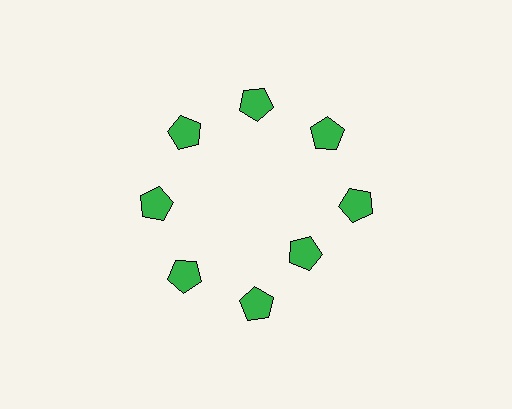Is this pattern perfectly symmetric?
No. The 8 green pentagons are arranged in a ring, but one element near the 4 o'clock position is pulled inward toward the center, breaking the 8-fold rotational symmetry.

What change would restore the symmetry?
The symmetry would be restored by moving it outward, back onto the ring so that all 8 pentagons sit at equal angles and equal distance from the center.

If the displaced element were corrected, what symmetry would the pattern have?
It would have 8-fold rotational symmetry — the pattern would map onto itself every 45 degrees.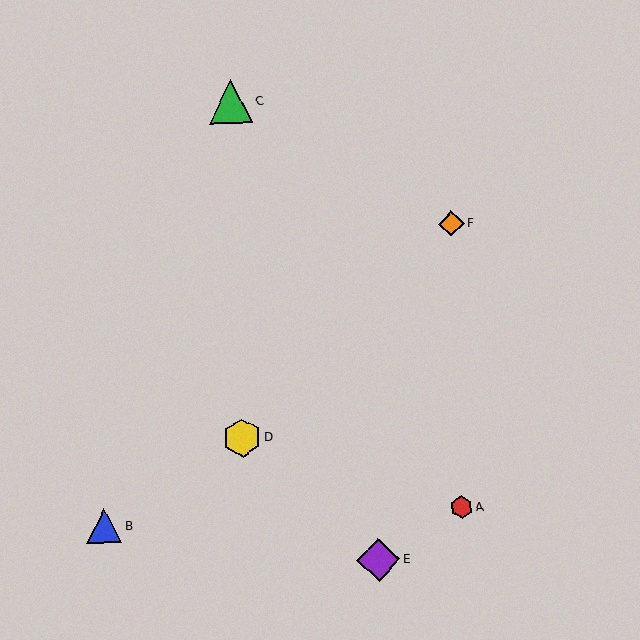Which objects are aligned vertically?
Objects C, D are aligned vertically.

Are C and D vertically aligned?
Yes, both are at x≈231.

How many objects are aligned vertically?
2 objects (C, D) are aligned vertically.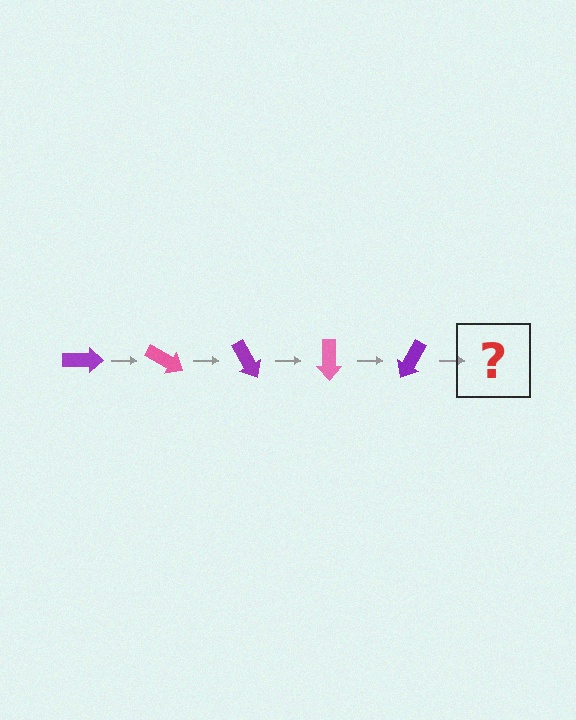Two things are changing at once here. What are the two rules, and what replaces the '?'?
The two rules are that it rotates 30 degrees each step and the color cycles through purple and pink. The '?' should be a pink arrow, rotated 150 degrees from the start.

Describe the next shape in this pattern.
It should be a pink arrow, rotated 150 degrees from the start.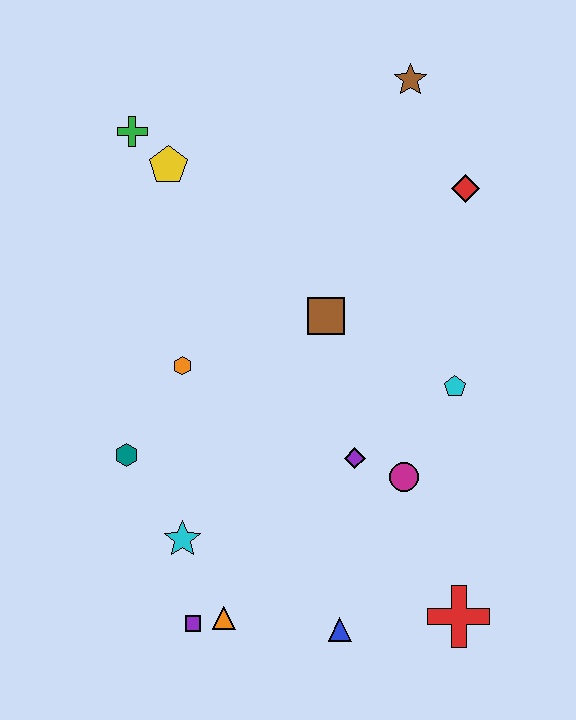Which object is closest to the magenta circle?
The purple diamond is closest to the magenta circle.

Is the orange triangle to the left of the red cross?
Yes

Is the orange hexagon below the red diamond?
Yes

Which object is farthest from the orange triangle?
The brown star is farthest from the orange triangle.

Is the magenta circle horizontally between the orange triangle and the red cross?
Yes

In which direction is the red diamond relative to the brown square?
The red diamond is to the right of the brown square.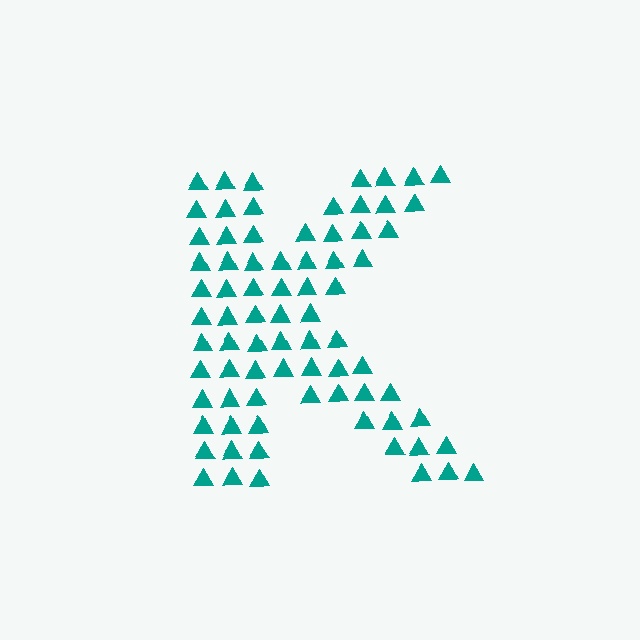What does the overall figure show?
The overall figure shows the letter K.